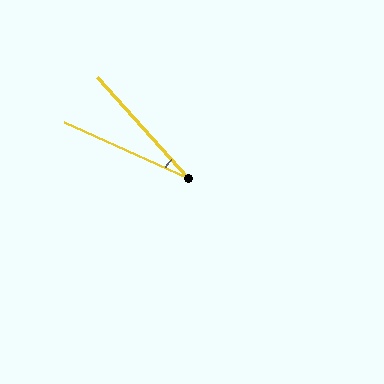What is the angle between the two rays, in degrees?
Approximately 23 degrees.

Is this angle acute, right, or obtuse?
It is acute.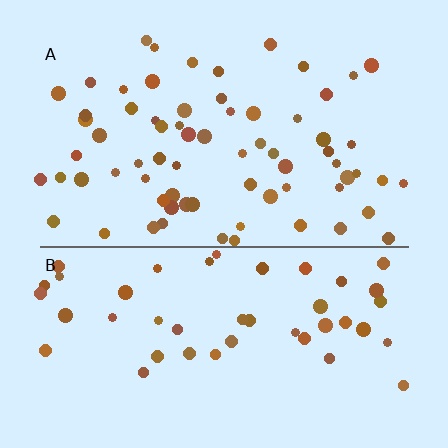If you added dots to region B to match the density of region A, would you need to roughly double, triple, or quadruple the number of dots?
Approximately double.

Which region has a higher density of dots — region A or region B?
A (the top).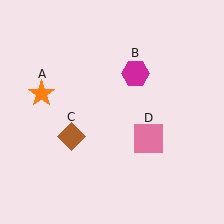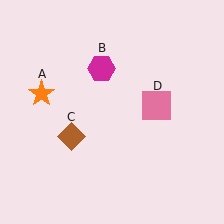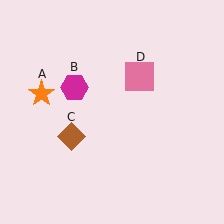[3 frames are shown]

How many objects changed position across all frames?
2 objects changed position: magenta hexagon (object B), pink square (object D).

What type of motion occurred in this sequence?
The magenta hexagon (object B), pink square (object D) rotated counterclockwise around the center of the scene.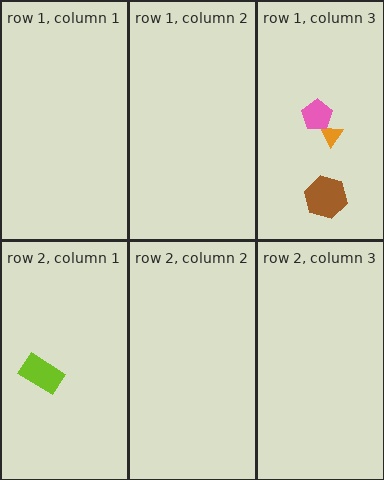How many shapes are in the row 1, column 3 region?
3.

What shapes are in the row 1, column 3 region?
The brown hexagon, the orange triangle, the pink pentagon.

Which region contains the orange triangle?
The row 1, column 3 region.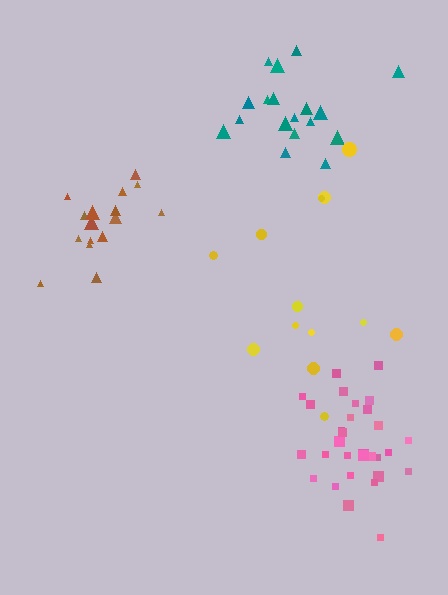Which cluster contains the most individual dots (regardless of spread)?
Pink (31).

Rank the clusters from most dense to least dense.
pink, brown, teal, yellow.